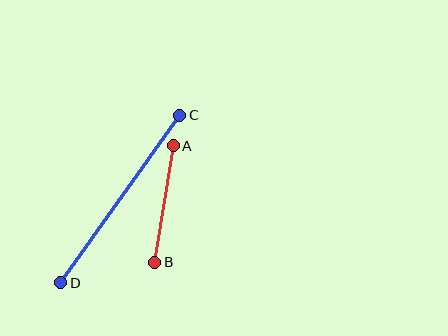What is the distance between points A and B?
The distance is approximately 118 pixels.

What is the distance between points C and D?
The distance is approximately 205 pixels.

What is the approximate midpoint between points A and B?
The midpoint is at approximately (164, 204) pixels.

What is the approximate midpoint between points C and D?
The midpoint is at approximately (120, 199) pixels.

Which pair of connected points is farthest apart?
Points C and D are farthest apart.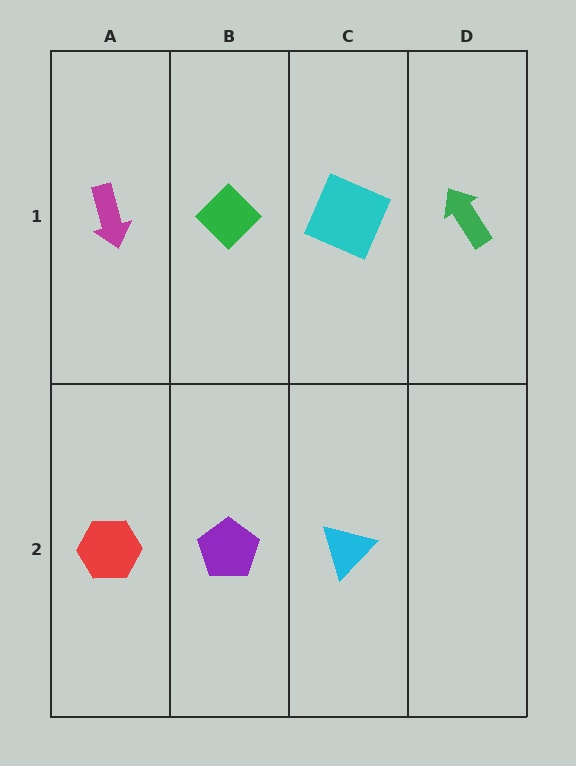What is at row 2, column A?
A red hexagon.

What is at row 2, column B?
A purple pentagon.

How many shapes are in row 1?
4 shapes.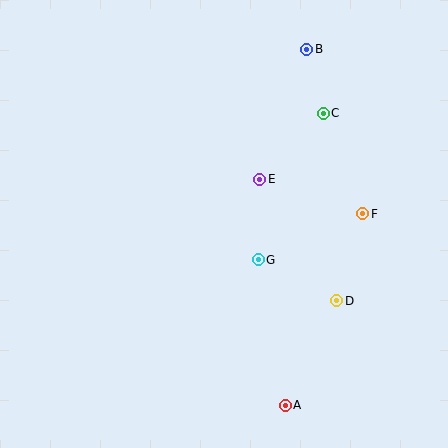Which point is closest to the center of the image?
Point G at (258, 260) is closest to the center.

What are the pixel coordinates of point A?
Point A is at (285, 405).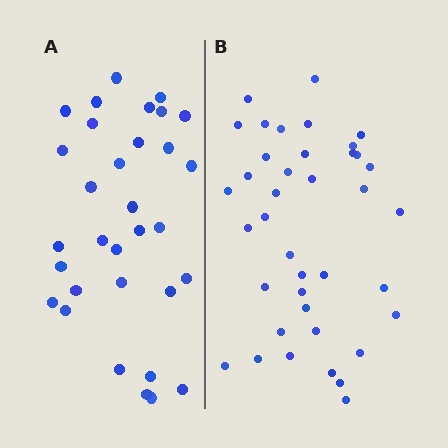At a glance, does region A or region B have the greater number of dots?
Region B (the right region) has more dots.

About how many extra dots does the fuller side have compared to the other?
Region B has roughly 8 or so more dots than region A.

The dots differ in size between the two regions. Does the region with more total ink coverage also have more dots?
No. Region A has more total ink coverage because its dots are larger, but region B actually contains more individual dots. Total area can be misleading — the number of items is what matters here.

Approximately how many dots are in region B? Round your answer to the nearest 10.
About 40 dots. (The exact count is 39, which rounds to 40.)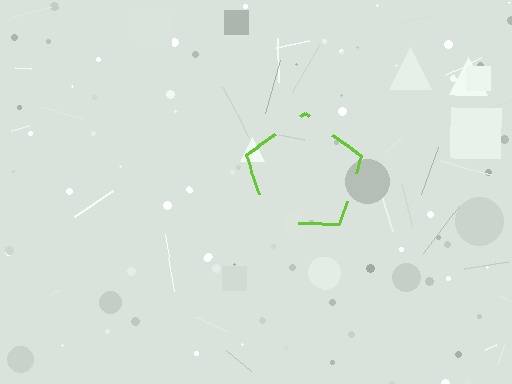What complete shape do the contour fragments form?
The contour fragments form a pentagon.